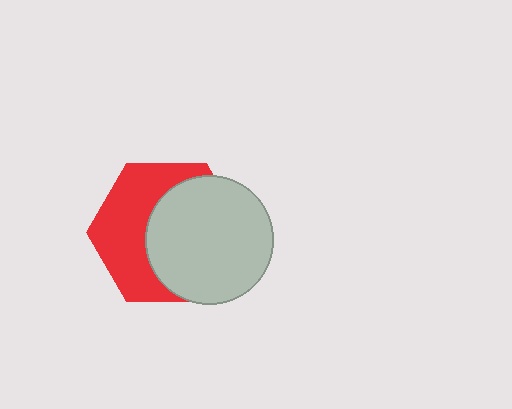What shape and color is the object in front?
The object in front is a light gray circle.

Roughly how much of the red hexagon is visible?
About half of it is visible (roughly 47%).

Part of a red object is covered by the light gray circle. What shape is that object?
It is a hexagon.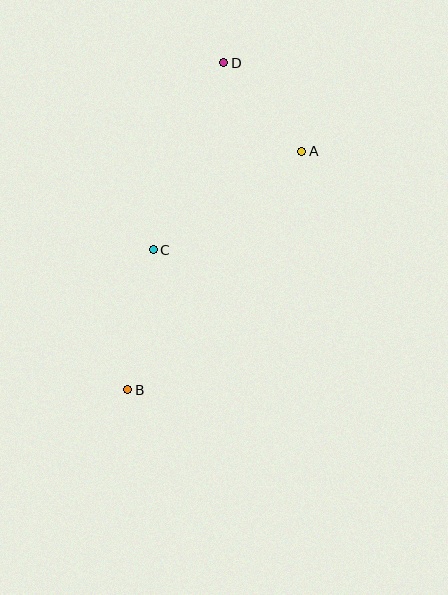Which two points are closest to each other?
Points A and D are closest to each other.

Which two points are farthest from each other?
Points B and D are farthest from each other.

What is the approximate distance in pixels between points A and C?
The distance between A and C is approximately 178 pixels.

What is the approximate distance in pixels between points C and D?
The distance between C and D is approximately 200 pixels.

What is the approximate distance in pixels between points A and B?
The distance between A and B is approximately 295 pixels.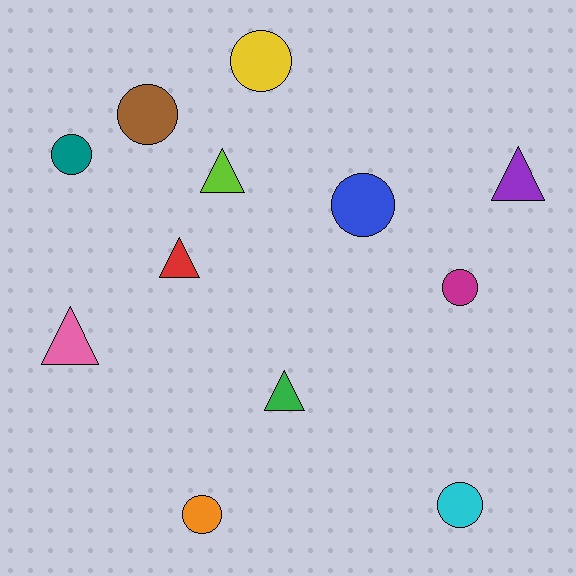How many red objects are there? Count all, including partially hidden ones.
There is 1 red object.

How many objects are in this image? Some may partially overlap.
There are 12 objects.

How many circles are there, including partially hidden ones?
There are 7 circles.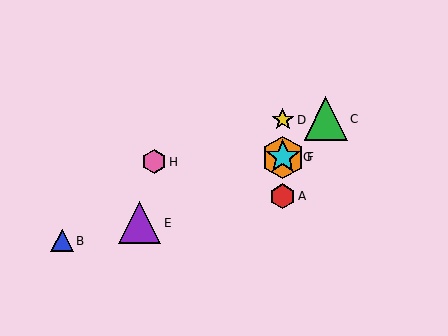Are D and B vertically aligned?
No, D is at x≈283 and B is at x≈62.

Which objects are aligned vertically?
Objects A, D, F, G are aligned vertically.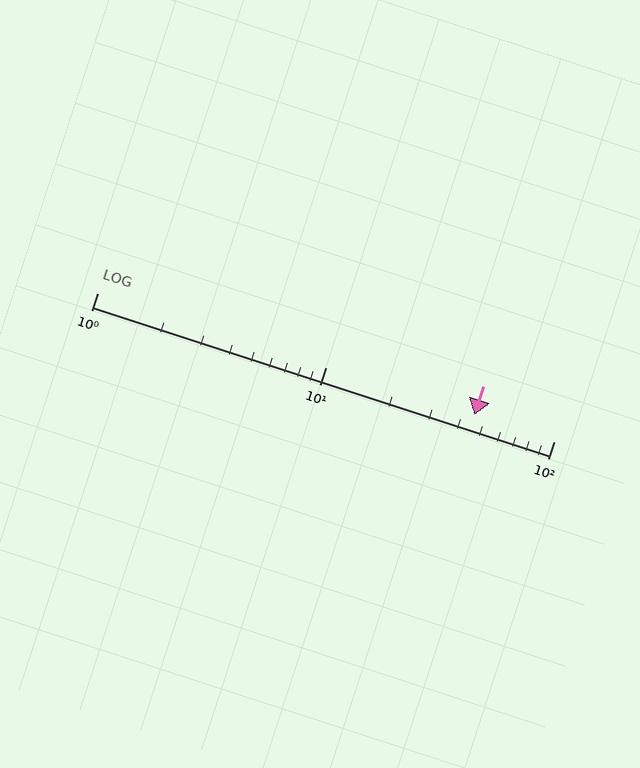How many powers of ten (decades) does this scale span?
The scale spans 2 decades, from 1 to 100.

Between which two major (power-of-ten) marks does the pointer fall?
The pointer is between 10 and 100.